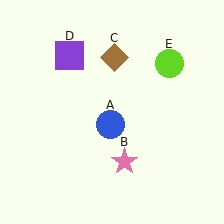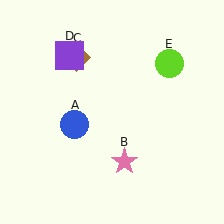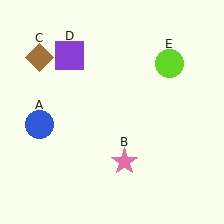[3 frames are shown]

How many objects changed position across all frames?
2 objects changed position: blue circle (object A), brown diamond (object C).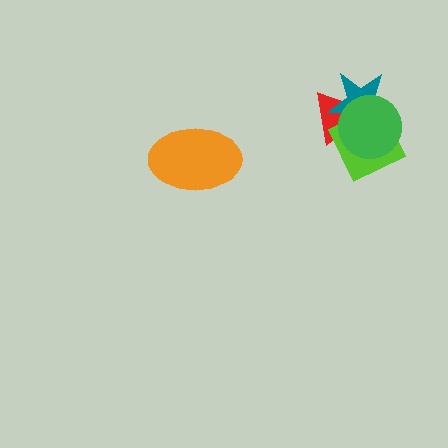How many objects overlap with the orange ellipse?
0 objects overlap with the orange ellipse.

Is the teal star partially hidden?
Yes, it is partially covered by another shape.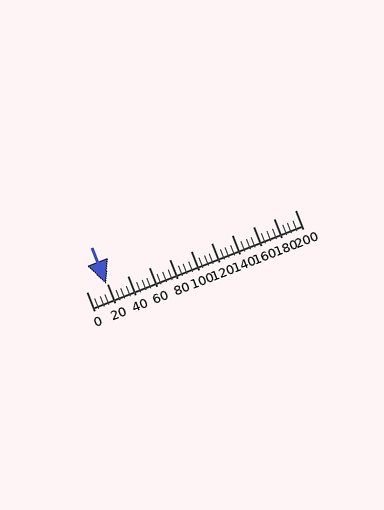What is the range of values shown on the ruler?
The ruler shows values from 0 to 200.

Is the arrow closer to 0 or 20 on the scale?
The arrow is closer to 20.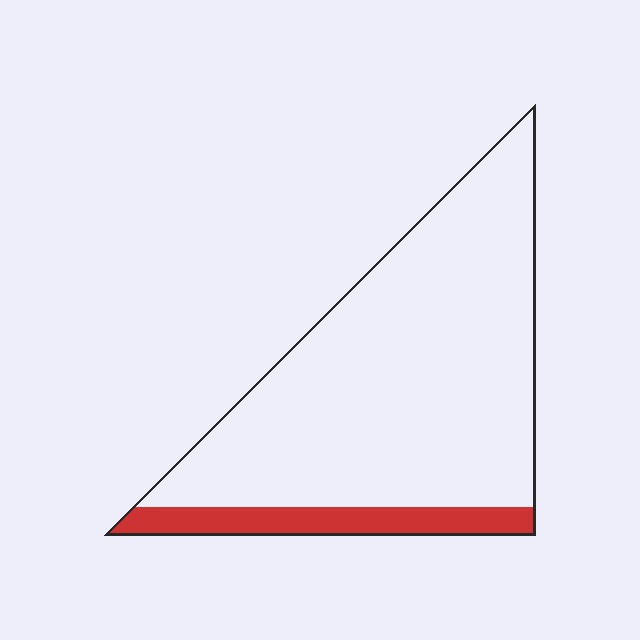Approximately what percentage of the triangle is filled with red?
Approximately 15%.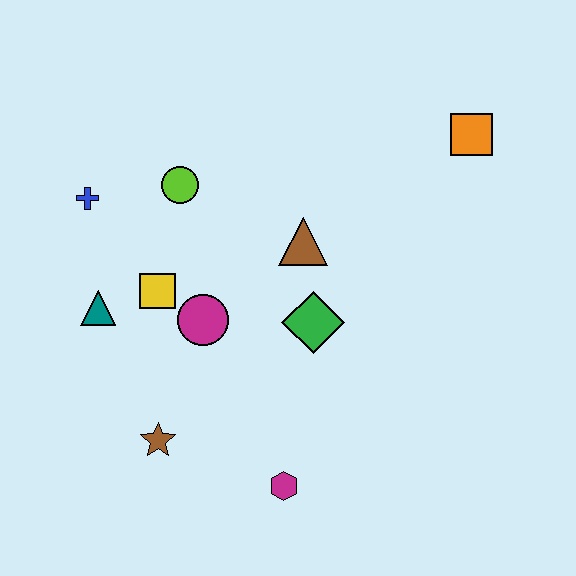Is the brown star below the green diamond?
Yes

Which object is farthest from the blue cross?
The orange square is farthest from the blue cross.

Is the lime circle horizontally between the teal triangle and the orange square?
Yes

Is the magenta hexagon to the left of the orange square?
Yes